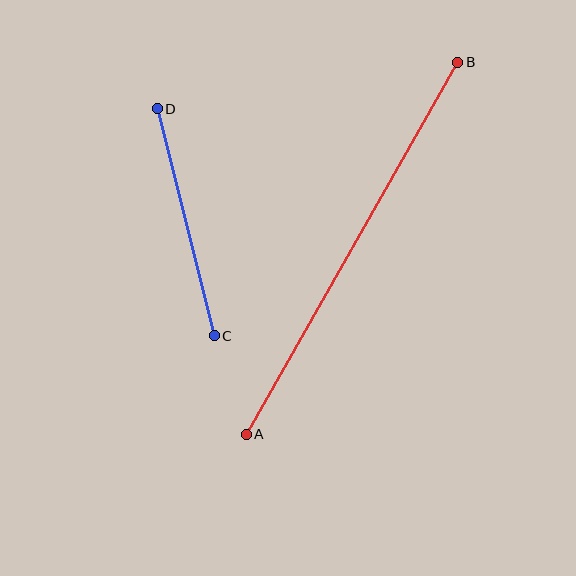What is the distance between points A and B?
The distance is approximately 428 pixels.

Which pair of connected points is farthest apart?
Points A and B are farthest apart.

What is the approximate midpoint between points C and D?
The midpoint is at approximately (186, 222) pixels.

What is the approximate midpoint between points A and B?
The midpoint is at approximately (352, 248) pixels.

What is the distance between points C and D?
The distance is approximately 234 pixels.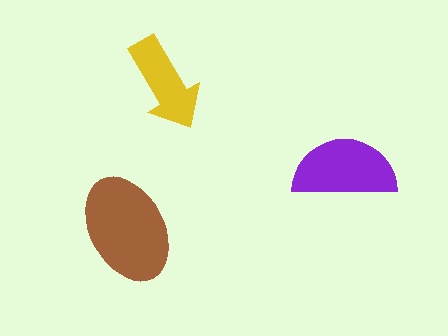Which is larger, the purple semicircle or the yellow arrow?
The purple semicircle.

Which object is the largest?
The brown ellipse.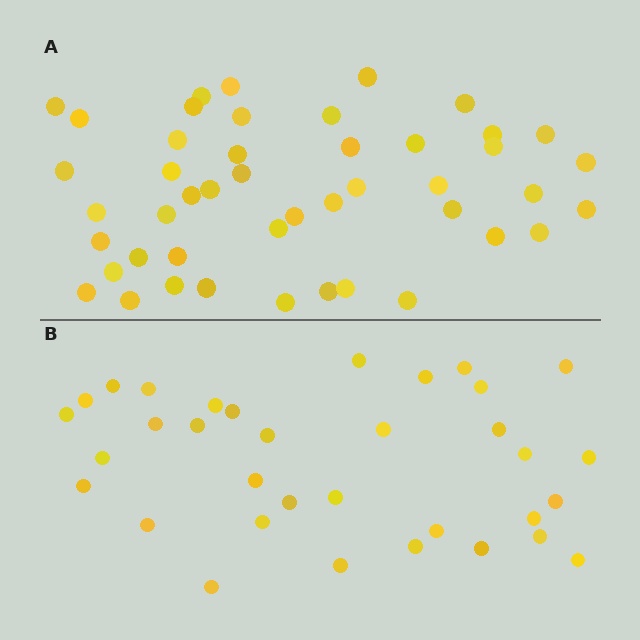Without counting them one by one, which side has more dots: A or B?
Region A (the top region) has more dots.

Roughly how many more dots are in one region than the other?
Region A has roughly 12 or so more dots than region B.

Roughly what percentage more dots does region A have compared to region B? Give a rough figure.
About 35% more.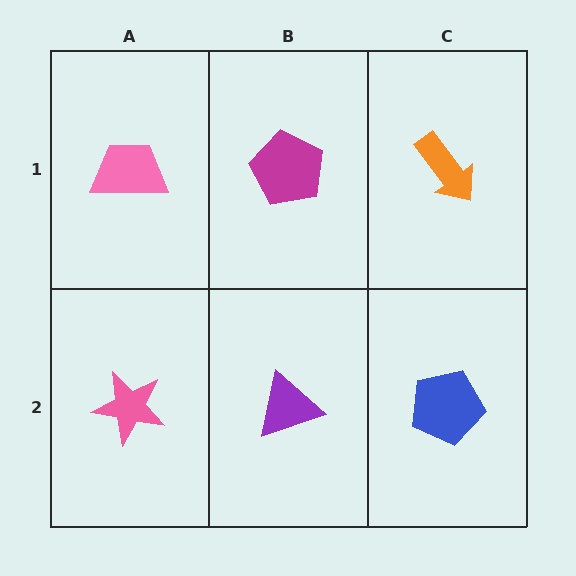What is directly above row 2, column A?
A pink trapezoid.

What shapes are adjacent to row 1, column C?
A blue pentagon (row 2, column C), a magenta pentagon (row 1, column B).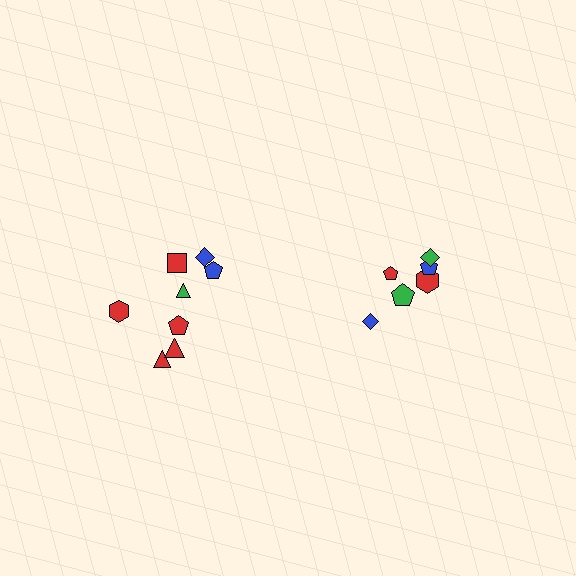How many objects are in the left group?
There are 8 objects.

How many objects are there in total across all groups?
There are 14 objects.